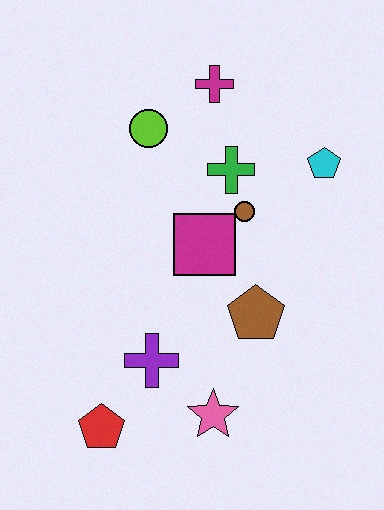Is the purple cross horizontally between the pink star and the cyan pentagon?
No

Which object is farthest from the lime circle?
The red pentagon is farthest from the lime circle.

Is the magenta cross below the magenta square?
No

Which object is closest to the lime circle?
The magenta cross is closest to the lime circle.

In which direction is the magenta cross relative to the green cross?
The magenta cross is above the green cross.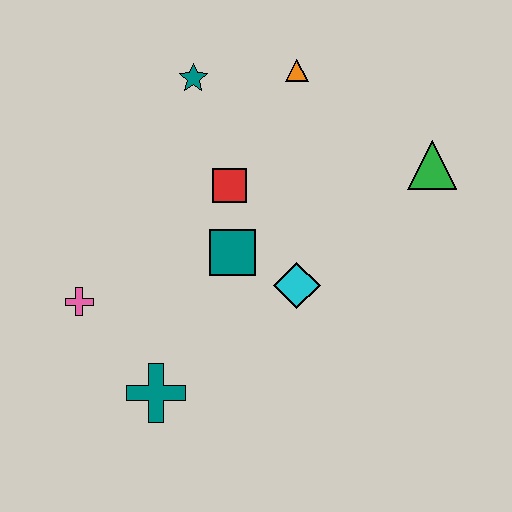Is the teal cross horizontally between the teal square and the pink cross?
Yes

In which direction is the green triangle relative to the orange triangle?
The green triangle is to the right of the orange triangle.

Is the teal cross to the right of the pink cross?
Yes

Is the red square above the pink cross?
Yes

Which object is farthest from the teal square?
The green triangle is farthest from the teal square.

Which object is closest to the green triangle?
The orange triangle is closest to the green triangle.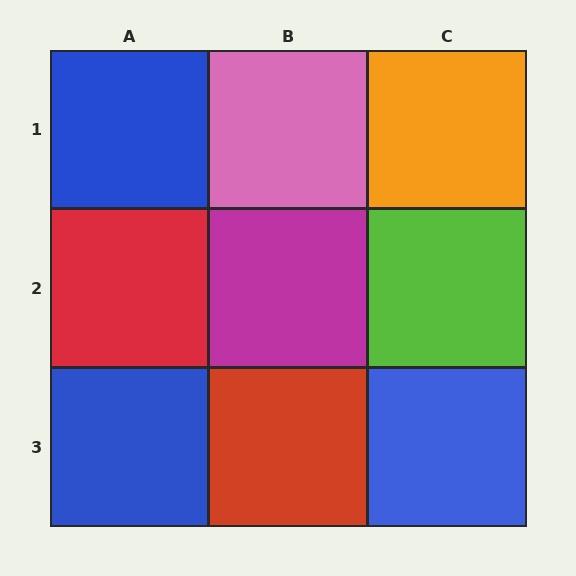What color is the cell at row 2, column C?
Lime.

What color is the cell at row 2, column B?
Magenta.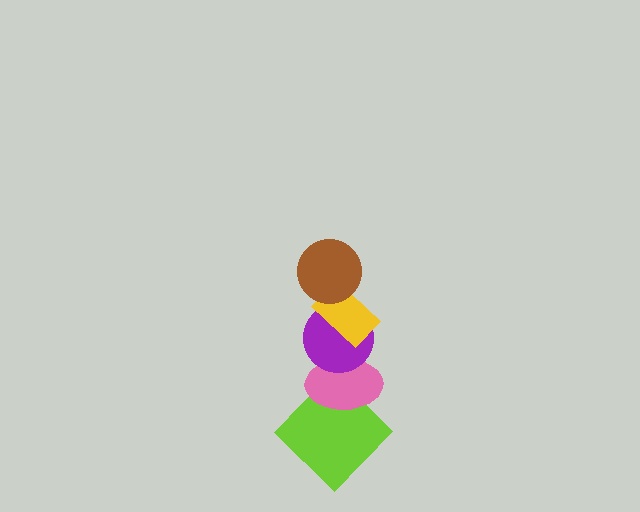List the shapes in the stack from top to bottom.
From top to bottom: the brown circle, the yellow rectangle, the purple circle, the pink ellipse, the lime diamond.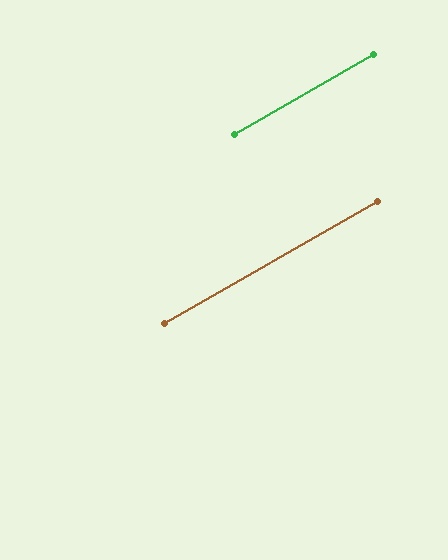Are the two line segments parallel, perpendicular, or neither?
Parallel — their directions differ by only 0.2°.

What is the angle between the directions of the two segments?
Approximately 0 degrees.